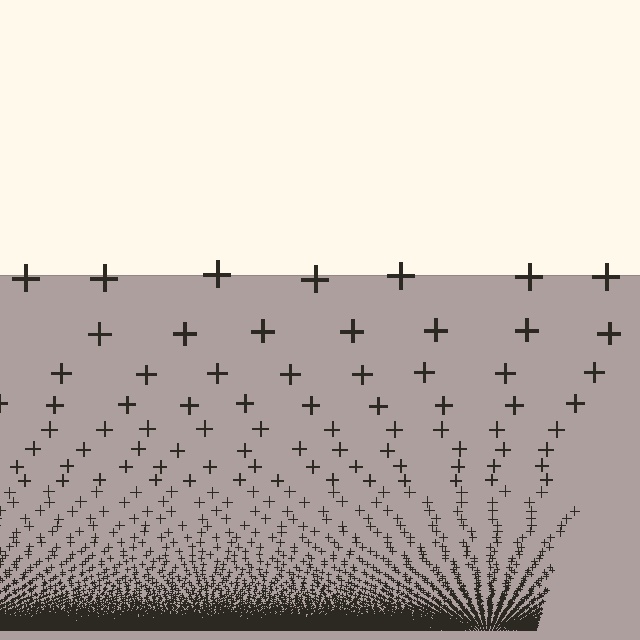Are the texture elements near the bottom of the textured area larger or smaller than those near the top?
Smaller. The gradient is inverted — elements near the bottom are smaller and denser.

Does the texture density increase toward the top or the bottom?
Density increases toward the bottom.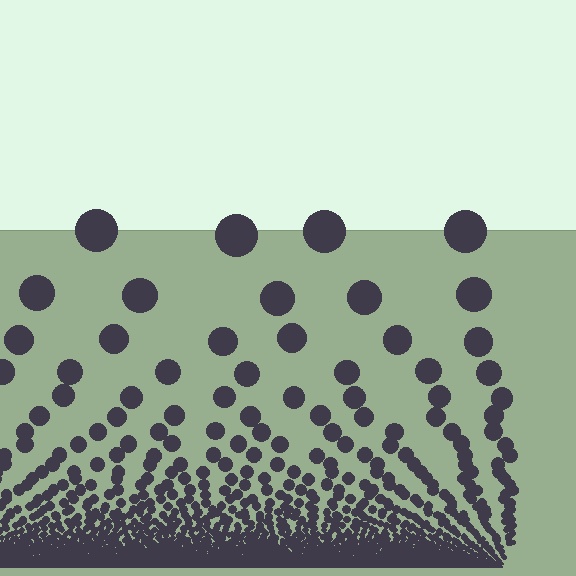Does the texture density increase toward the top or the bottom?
Density increases toward the bottom.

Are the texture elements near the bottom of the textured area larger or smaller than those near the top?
Smaller. The gradient is inverted — elements near the bottom are smaller and denser.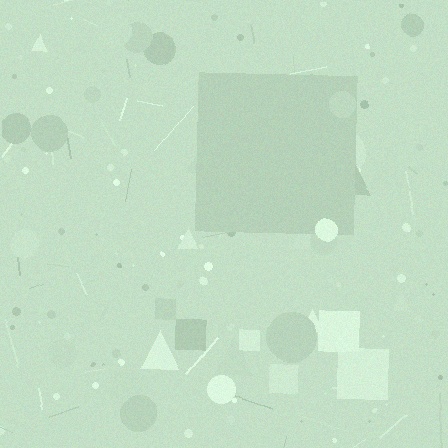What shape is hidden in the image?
A square is hidden in the image.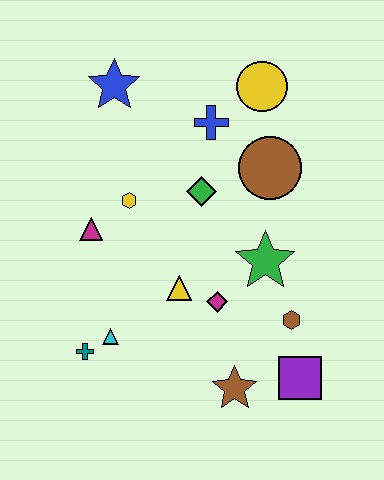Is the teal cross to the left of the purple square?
Yes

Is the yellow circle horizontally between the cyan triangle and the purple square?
Yes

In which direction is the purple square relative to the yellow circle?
The purple square is below the yellow circle.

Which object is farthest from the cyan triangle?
The yellow circle is farthest from the cyan triangle.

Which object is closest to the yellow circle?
The blue cross is closest to the yellow circle.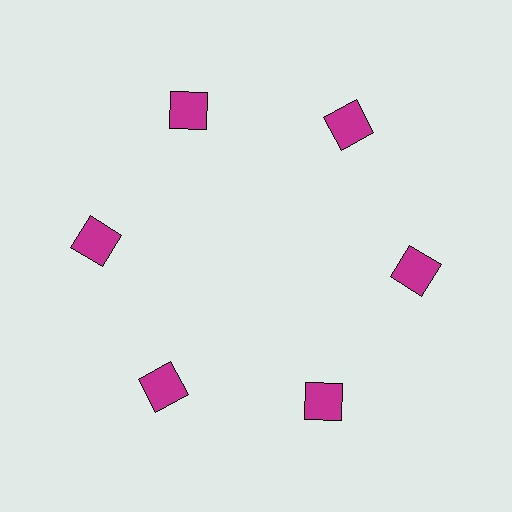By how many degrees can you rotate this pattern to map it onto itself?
The pattern maps onto itself every 60 degrees of rotation.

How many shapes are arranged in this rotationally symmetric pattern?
There are 6 shapes, arranged in 6 groups of 1.